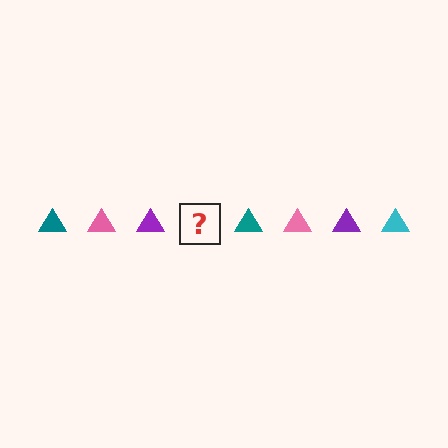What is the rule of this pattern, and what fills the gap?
The rule is that the pattern cycles through teal, pink, purple, cyan triangles. The gap should be filled with a cyan triangle.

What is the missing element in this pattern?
The missing element is a cyan triangle.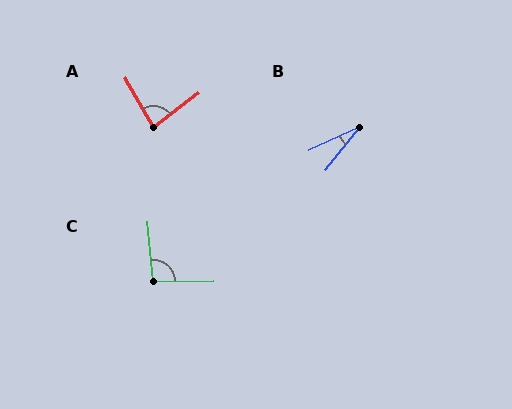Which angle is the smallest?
B, at approximately 27 degrees.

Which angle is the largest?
C, at approximately 94 degrees.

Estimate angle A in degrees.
Approximately 82 degrees.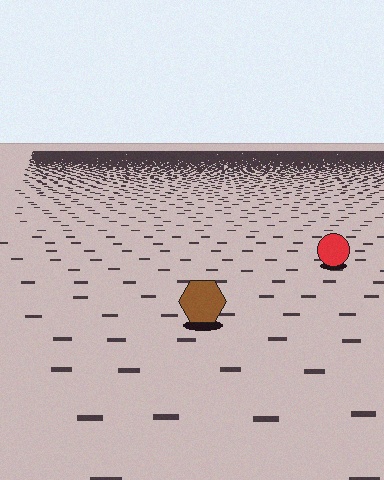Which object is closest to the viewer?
The brown hexagon is closest. The texture marks near it are larger and more spread out.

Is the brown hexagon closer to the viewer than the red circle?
Yes. The brown hexagon is closer — you can tell from the texture gradient: the ground texture is coarser near it.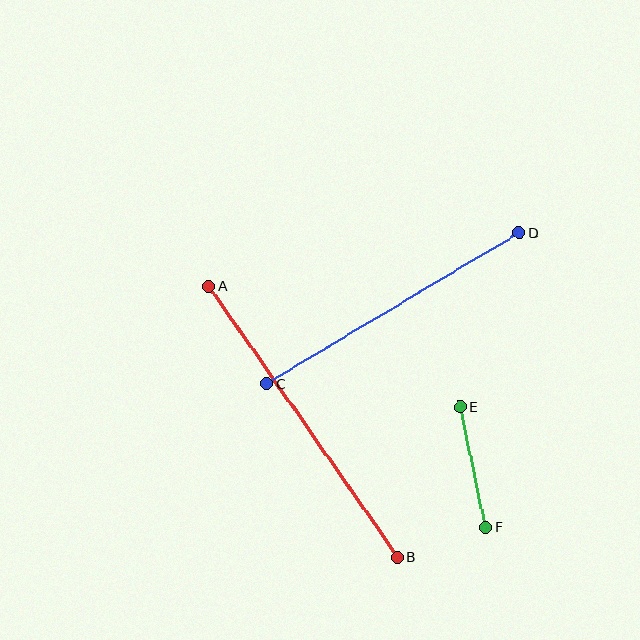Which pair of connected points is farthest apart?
Points A and B are farthest apart.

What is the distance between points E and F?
The distance is approximately 123 pixels.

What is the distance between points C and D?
The distance is approximately 294 pixels.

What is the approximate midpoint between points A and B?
The midpoint is at approximately (303, 422) pixels.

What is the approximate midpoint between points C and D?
The midpoint is at approximately (393, 309) pixels.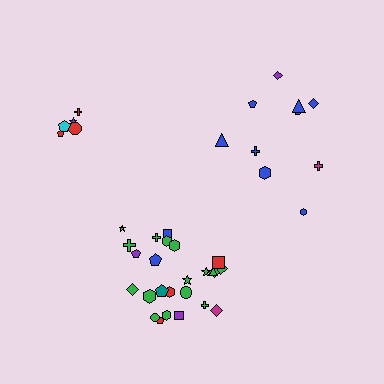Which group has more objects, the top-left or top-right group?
The top-right group.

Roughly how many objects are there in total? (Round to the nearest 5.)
Roughly 40 objects in total.